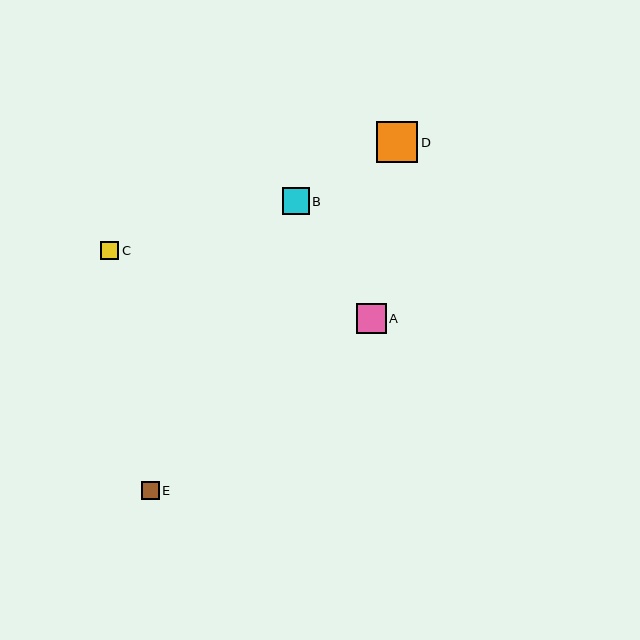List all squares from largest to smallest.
From largest to smallest: D, A, B, E, C.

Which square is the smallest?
Square C is the smallest with a size of approximately 18 pixels.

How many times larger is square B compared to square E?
Square B is approximately 1.5 times the size of square E.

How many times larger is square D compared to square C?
Square D is approximately 2.3 times the size of square C.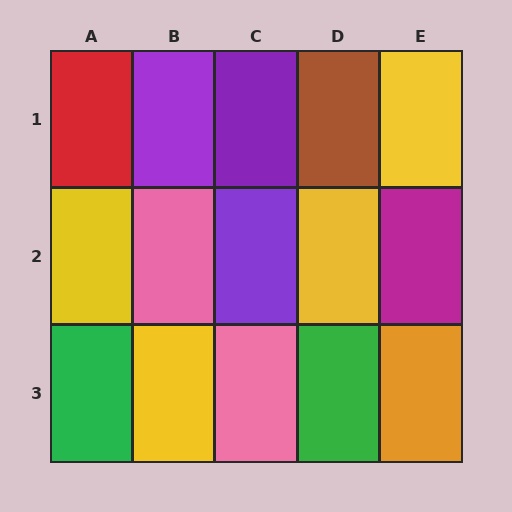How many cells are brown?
1 cell is brown.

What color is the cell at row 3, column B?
Yellow.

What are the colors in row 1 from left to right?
Red, purple, purple, brown, yellow.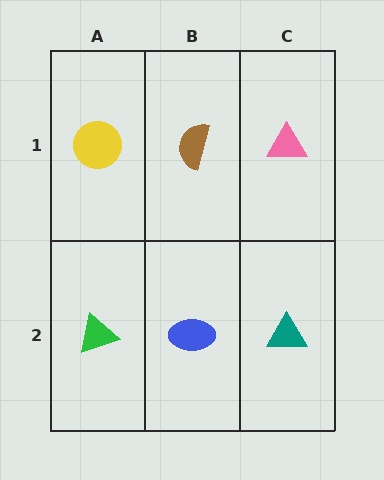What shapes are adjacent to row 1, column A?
A green triangle (row 2, column A), a brown semicircle (row 1, column B).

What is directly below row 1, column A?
A green triangle.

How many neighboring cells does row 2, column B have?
3.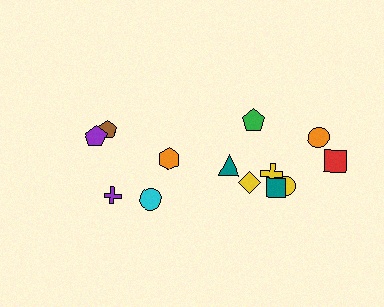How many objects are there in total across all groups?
There are 13 objects.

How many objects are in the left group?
There are 5 objects.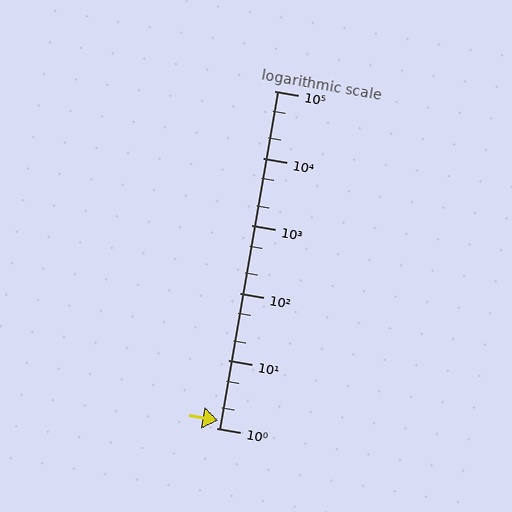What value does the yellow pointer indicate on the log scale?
The pointer indicates approximately 1.3.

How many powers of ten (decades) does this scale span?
The scale spans 5 decades, from 1 to 100000.